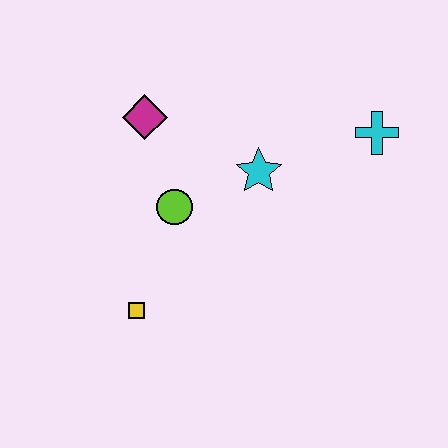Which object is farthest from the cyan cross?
The yellow square is farthest from the cyan cross.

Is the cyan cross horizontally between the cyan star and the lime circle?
No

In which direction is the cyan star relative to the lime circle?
The cyan star is to the right of the lime circle.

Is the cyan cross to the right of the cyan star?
Yes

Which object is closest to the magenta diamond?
The lime circle is closest to the magenta diamond.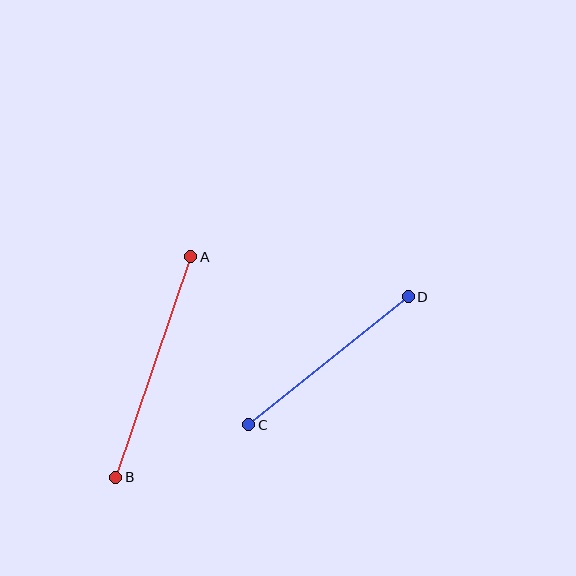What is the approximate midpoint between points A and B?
The midpoint is at approximately (153, 367) pixels.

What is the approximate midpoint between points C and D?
The midpoint is at approximately (328, 361) pixels.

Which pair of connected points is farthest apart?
Points A and B are farthest apart.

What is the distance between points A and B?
The distance is approximately 233 pixels.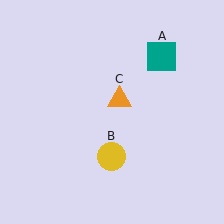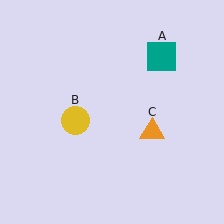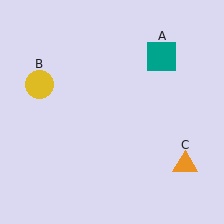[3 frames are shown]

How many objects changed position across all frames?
2 objects changed position: yellow circle (object B), orange triangle (object C).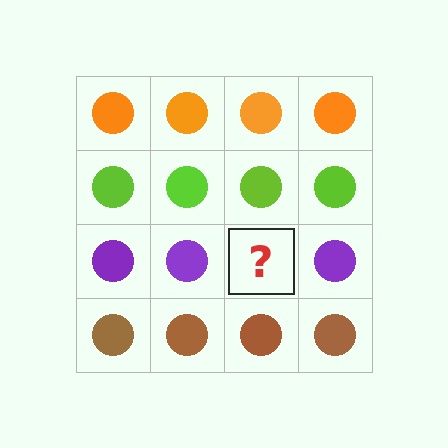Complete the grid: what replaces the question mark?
The question mark should be replaced with a purple circle.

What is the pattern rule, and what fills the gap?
The rule is that each row has a consistent color. The gap should be filled with a purple circle.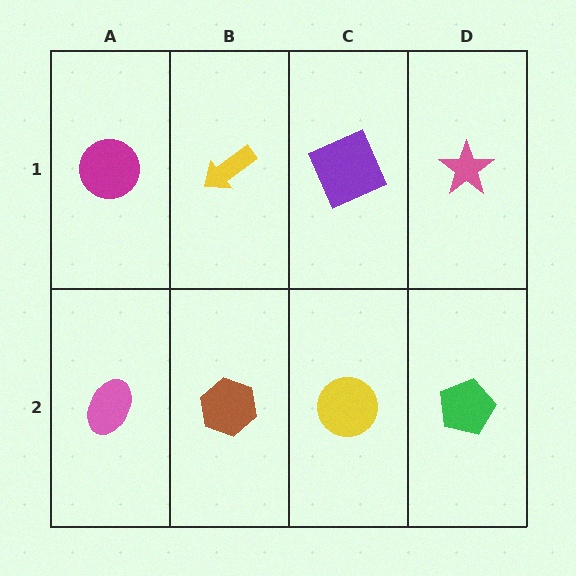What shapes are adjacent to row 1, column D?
A green pentagon (row 2, column D), a purple square (row 1, column C).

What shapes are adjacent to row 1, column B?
A brown hexagon (row 2, column B), a magenta circle (row 1, column A), a purple square (row 1, column C).